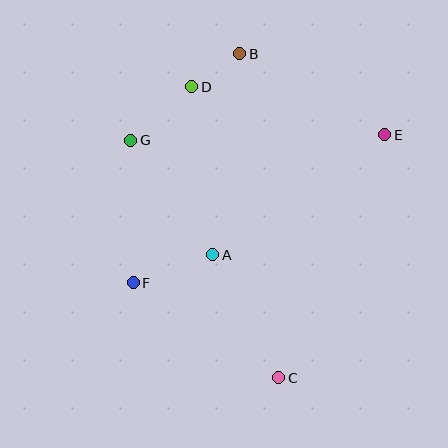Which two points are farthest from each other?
Points B and C are farthest from each other.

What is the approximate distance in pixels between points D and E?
The distance between D and E is approximately 199 pixels.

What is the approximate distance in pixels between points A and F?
The distance between A and F is approximately 84 pixels.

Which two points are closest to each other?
Points B and D are closest to each other.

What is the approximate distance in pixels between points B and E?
The distance between B and E is approximately 166 pixels.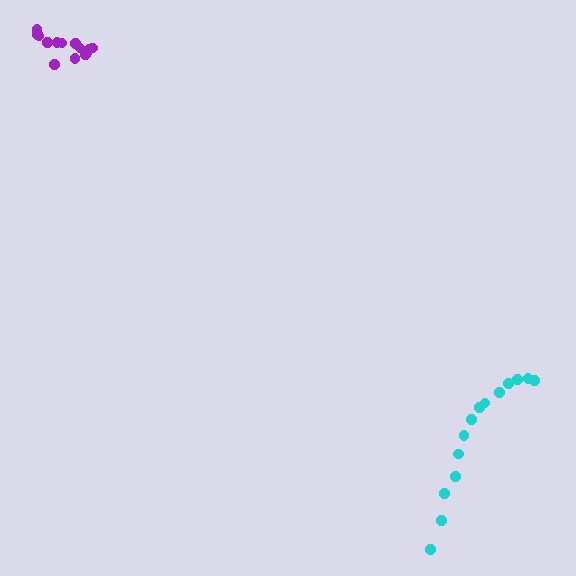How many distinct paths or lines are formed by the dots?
There are 2 distinct paths.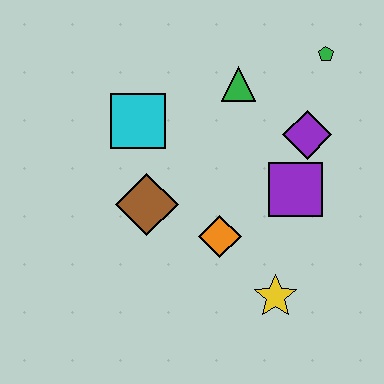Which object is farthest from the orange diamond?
The green pentagon is farthest from the orange diamond.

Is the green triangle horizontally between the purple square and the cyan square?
Yes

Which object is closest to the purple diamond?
The purple square is closest to the purple diamond.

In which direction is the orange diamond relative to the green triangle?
The orange diamond is below the green triangle.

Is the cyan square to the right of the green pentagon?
No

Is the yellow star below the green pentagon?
Yes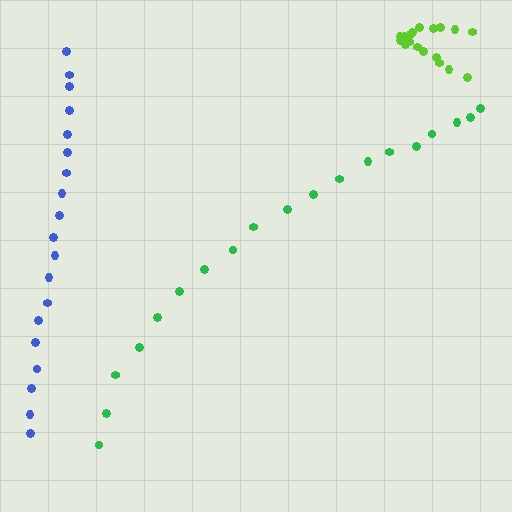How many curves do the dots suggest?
There are 3 distinct paths.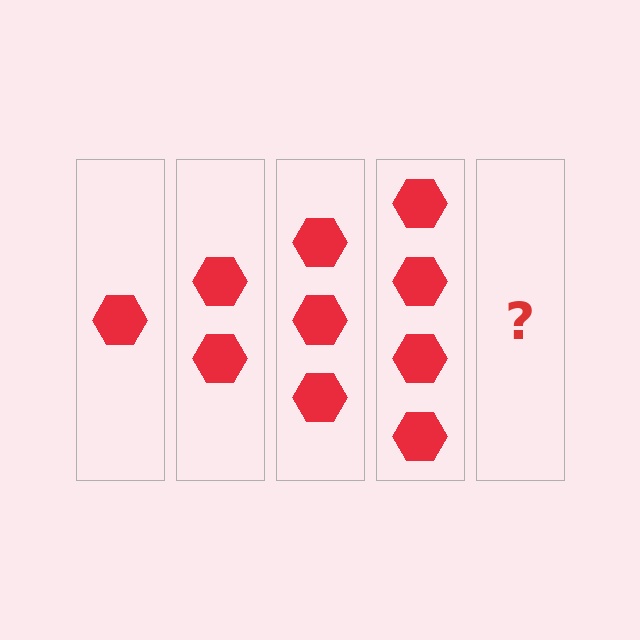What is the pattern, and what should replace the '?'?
The pattern is that each step adds one more hexagon. The '?' should be 5 hexagons.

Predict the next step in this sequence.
The next step is 5 hexagons.